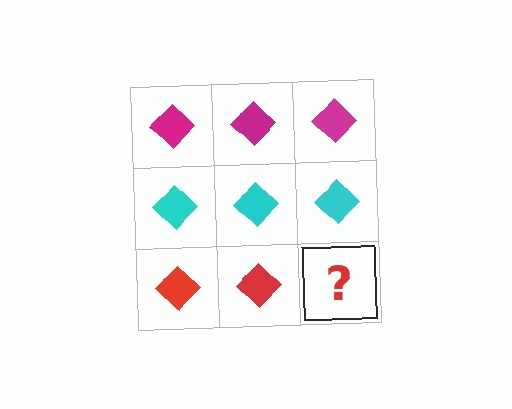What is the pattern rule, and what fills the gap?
The rule is that each row has a consistent color. The gap should be filled with a red diamond.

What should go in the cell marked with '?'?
The missing cell should contain a red diamond.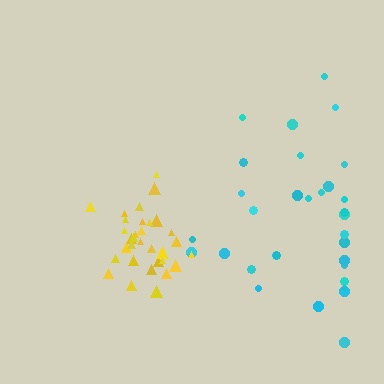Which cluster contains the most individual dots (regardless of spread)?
Cyan (32).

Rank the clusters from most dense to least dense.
yellow, cyan.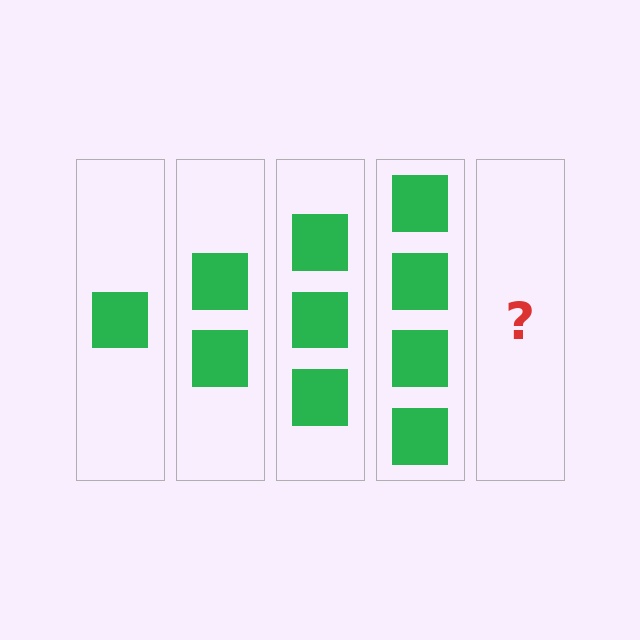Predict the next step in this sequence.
The next step is 5 squares.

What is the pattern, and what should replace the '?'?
The pattern is that each step adds one more square. The '?' should be 5 squares.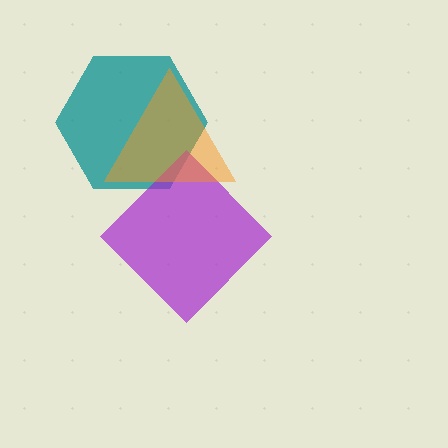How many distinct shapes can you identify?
There are 3 distinct shapes: a teal hexagon, a purple diamond, an orange triangle.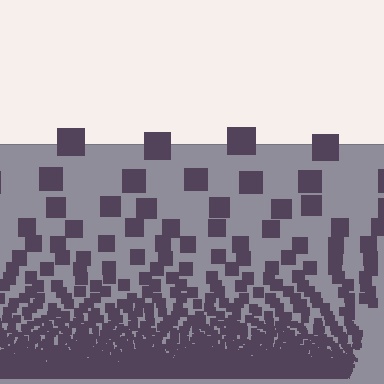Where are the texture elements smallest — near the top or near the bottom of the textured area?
Near the bottom.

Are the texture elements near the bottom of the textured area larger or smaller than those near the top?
Smaller. The gradient is inverted — elements near the bottom are smaller and denser.